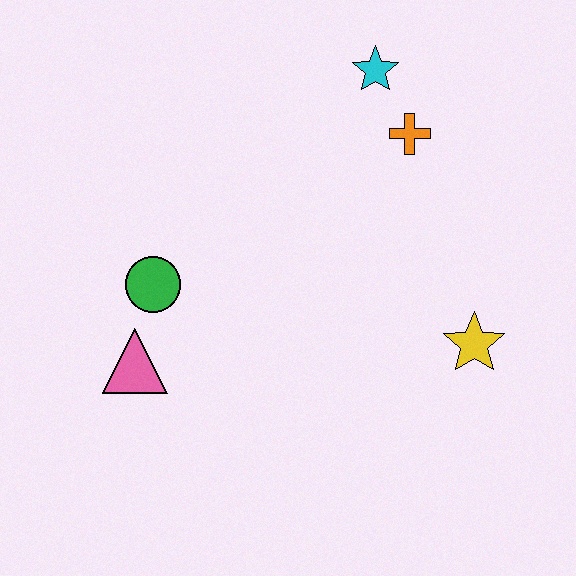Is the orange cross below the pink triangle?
No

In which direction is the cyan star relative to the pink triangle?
The cyan star is above the pink triangle.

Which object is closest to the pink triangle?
The green circle is closest to the pink triangle.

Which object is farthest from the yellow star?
The pink triangle is farthest from the yellow star.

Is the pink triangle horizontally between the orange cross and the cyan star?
No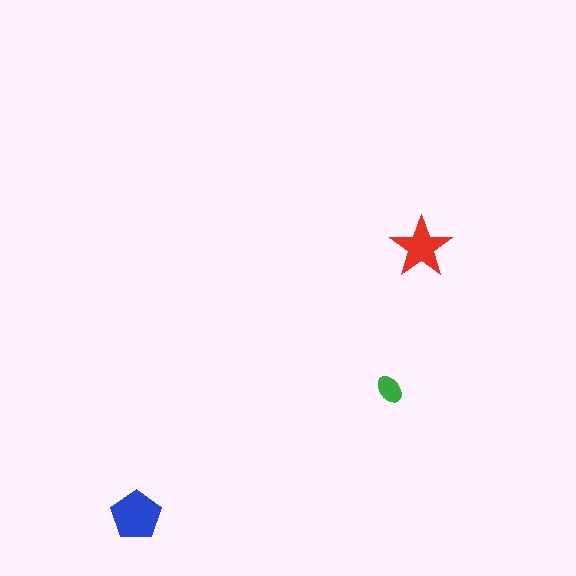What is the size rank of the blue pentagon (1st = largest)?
1st.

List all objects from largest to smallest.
The blue pentagon, the red star, the green ellipse.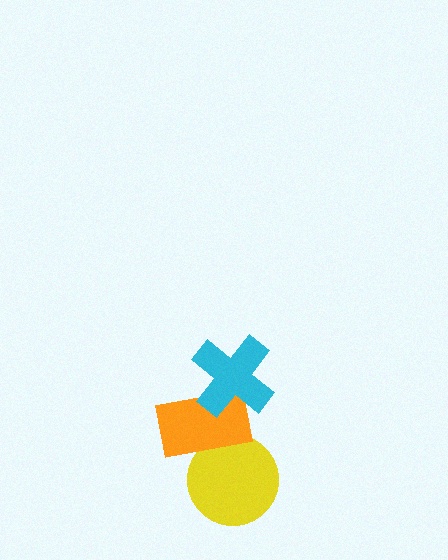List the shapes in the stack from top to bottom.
From top to bottom: the cyan cross, the orange rectangle, the yellow circle.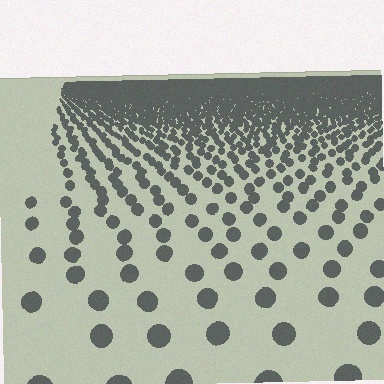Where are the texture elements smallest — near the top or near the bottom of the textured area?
Near the top.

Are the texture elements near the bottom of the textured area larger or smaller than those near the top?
Larger. Near the bottom, elements are closer to the viewer and appear at a bigger on-screen size.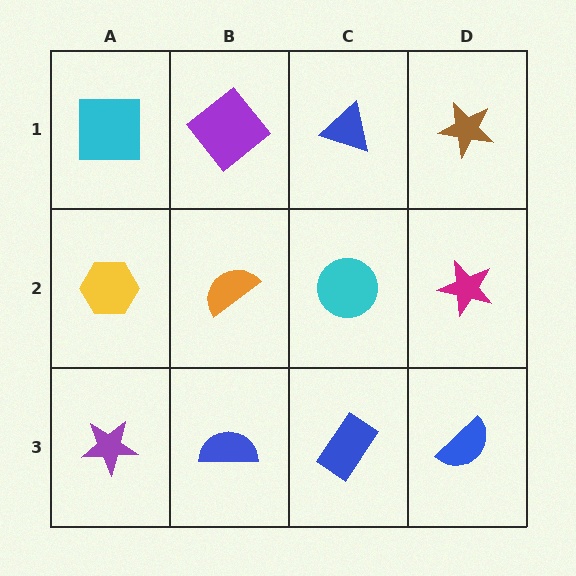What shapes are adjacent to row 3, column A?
A yellow hexagon (row 2, column A), a blue semicircle (row 3, column B).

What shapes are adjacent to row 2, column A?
A cyan square (row 1, column A), a purple star (row 3, column A), an orange semicircle (row 2, column B).